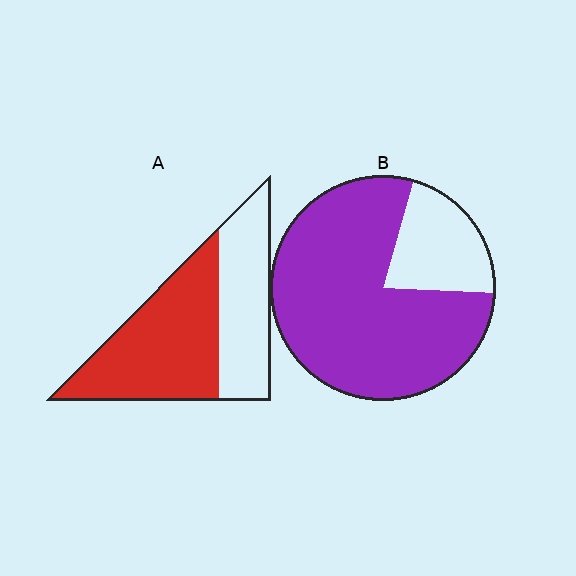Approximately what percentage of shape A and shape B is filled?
A is approximately 60% and B is approximately 80%.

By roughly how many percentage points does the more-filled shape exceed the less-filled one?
By roughly 20 percentage points (B over A).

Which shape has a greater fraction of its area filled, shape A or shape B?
Shape B.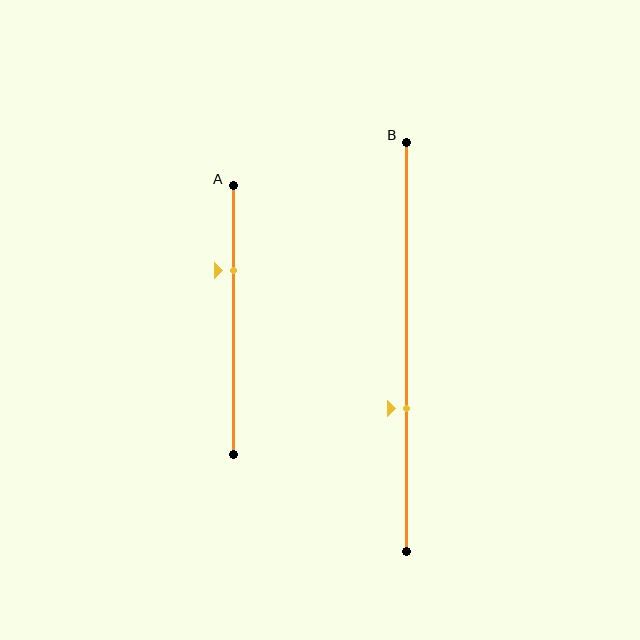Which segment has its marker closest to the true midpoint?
Segment B has its marker closest to the true midpoint.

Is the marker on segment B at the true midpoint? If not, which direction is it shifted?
No, the marker on segment B is shifted downward by about 15% of the segment length.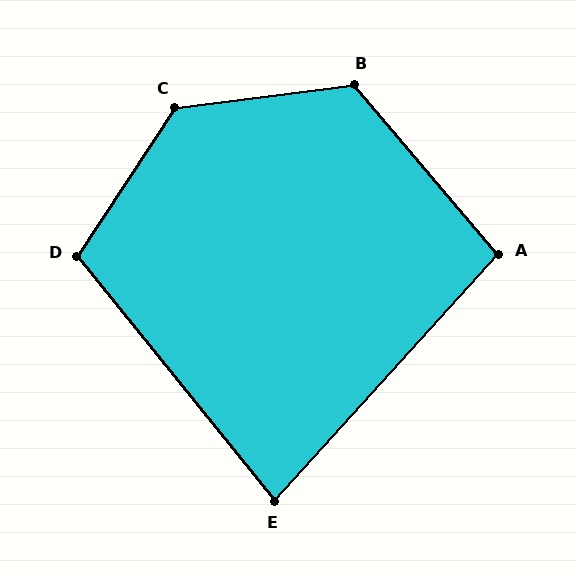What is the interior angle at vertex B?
Approximately 123 degrees (obtuse).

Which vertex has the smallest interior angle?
E, at approximately 81 degrees.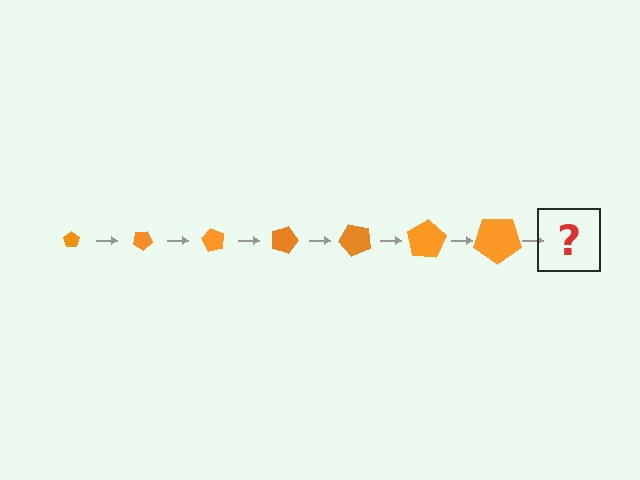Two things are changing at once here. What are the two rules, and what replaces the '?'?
The two rules are that the pentagon grows larger each step and it rotates 30 degrees each step. The '?' should be a pentagon, larger than the previous one and rotated 210 degrees from the start.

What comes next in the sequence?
The next element should be a pentagon, larger than the previous one and rotated 210 degrees from the start.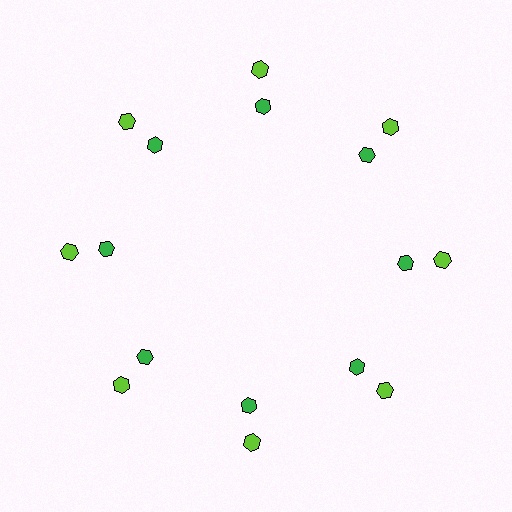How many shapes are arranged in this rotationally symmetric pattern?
There are 16 shapes, arranged in 8 groups of 2.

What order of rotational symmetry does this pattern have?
This pattern has 8-fold rotational symmetry.